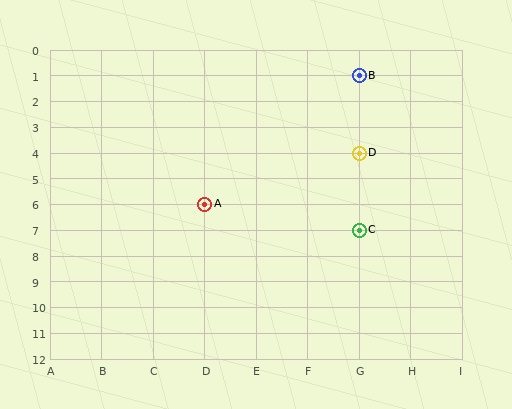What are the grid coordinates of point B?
Point B is at grid coordinates (G, 1).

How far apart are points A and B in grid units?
Points A and B are 3 columns and 5 rows apart (about 5.8 grid units diagonally).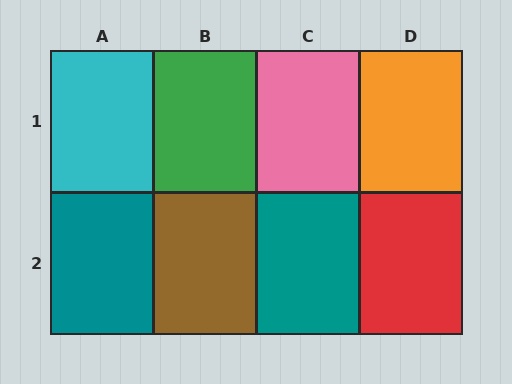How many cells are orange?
1 cell is orange.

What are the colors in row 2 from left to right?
Teal, brown, teal, red.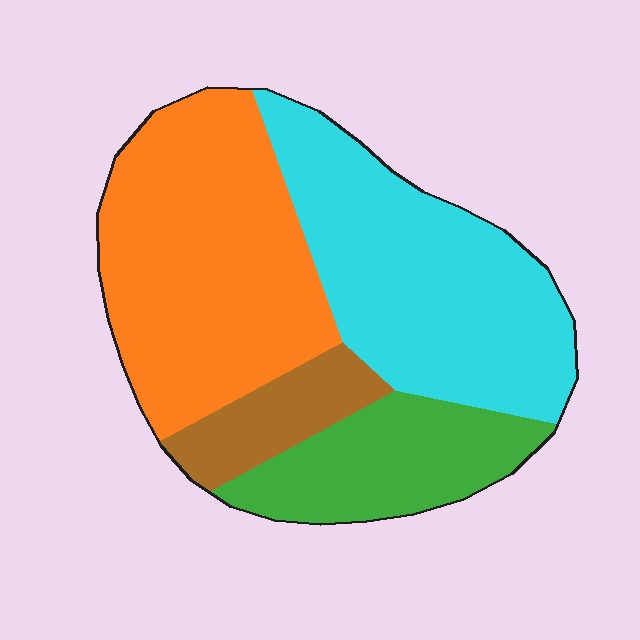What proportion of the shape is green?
Green covers 18% of the shape.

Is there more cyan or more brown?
Cyan.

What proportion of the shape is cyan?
Cyan takes up about one third (1/3) of the shape.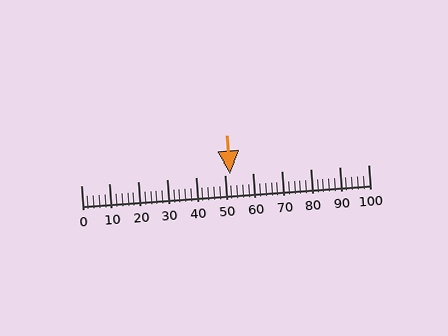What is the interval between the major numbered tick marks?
The major tick marks are spaced 10 units apart.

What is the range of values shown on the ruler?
The ruler shows values from 0 to 100.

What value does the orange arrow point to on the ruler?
The orange arrow points to approximately 52.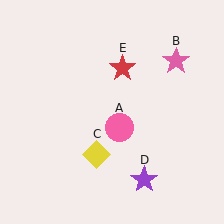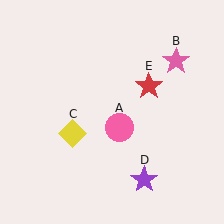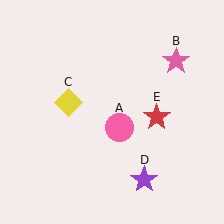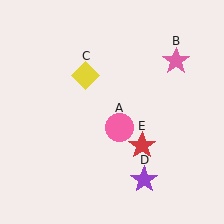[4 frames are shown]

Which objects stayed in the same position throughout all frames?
Pink circle (object A) and pink star (object B) and purple star (object D) remained stationary.